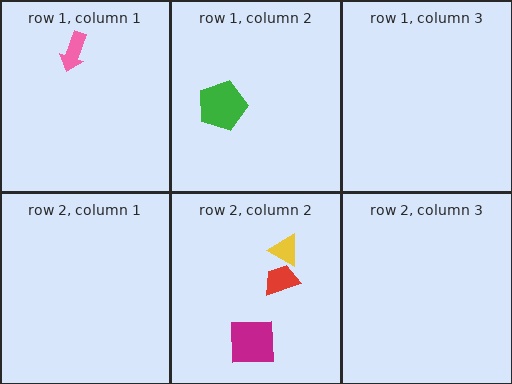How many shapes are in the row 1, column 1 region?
1.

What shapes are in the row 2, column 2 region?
The yellow triangle, the red trapezoid, the magenta square.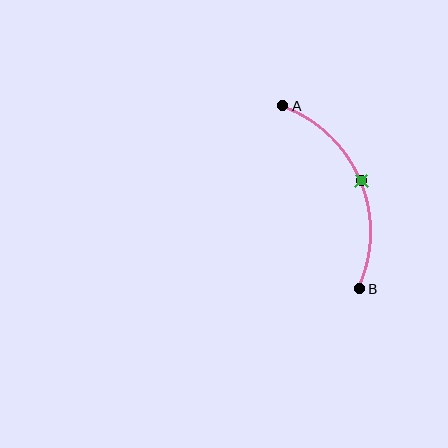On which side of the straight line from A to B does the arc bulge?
The arc bulges to the right of the straight line connecting A and B.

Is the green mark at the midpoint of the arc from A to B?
Yes. The green mark lies on the arc at equal arc-length from both A and B — it is the arc midpoint.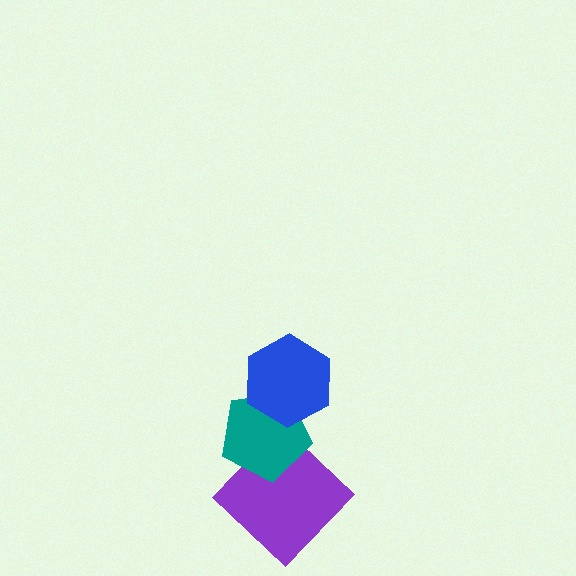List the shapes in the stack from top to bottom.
From top to bottom: the blue hexagon, the teal pentagon, the purple diamond.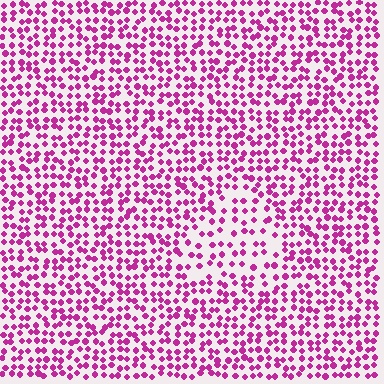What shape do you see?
I see a triangle.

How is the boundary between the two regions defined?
The boundary is defined by a change in element density (approximately 1.7x ratio). All elements are the same color, size, and shape.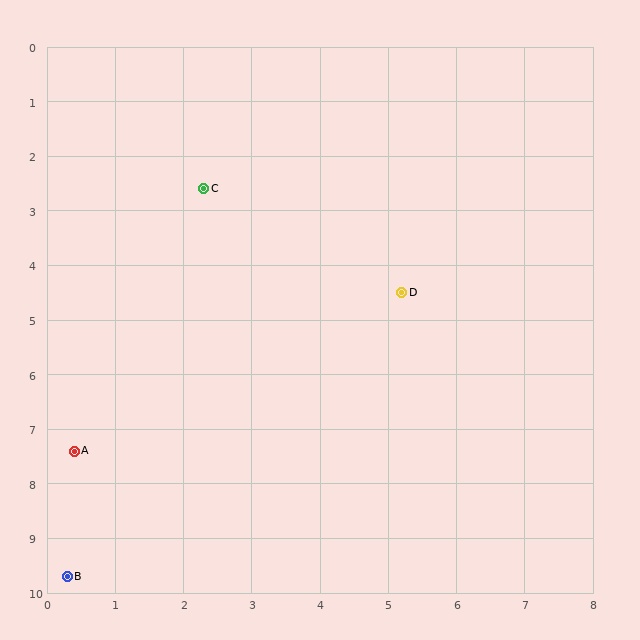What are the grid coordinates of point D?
Point D is at approximately (5.2, 4.5).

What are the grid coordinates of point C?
Point C is at approximately (2.3, 2.6).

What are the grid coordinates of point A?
Point A is at approximately (0.4, 7.4).